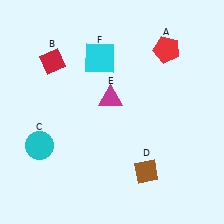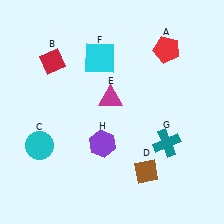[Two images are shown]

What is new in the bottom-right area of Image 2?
A teal cross (G) was added in the bottom-right area of Image 2.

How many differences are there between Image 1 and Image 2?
There are 2 differences between the two images.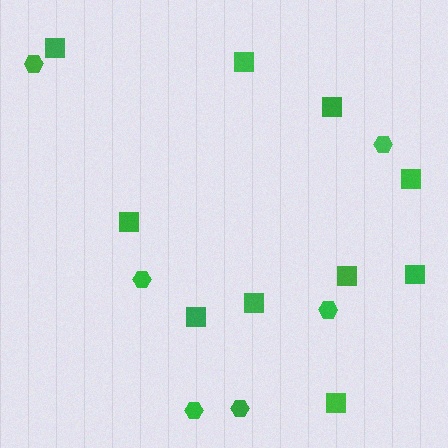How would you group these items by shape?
There are 2 groups: one group of squares (10) and one group of hexagons (6).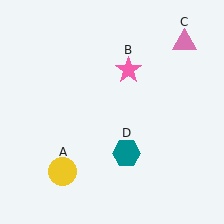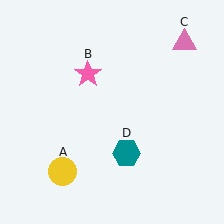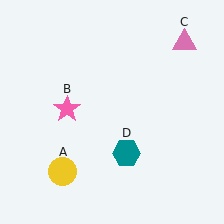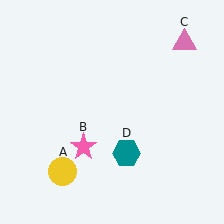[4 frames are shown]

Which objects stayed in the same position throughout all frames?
Yellow circle (object A) and pink triangle (object C) and teal hexagon (object D) remained stationary.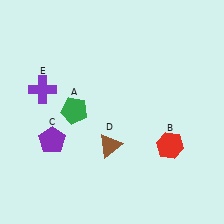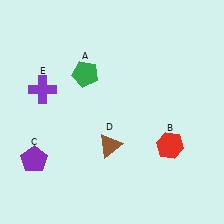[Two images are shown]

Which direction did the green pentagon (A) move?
The green pentagon (A) moved up.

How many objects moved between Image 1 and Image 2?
2 objects moved between the two images.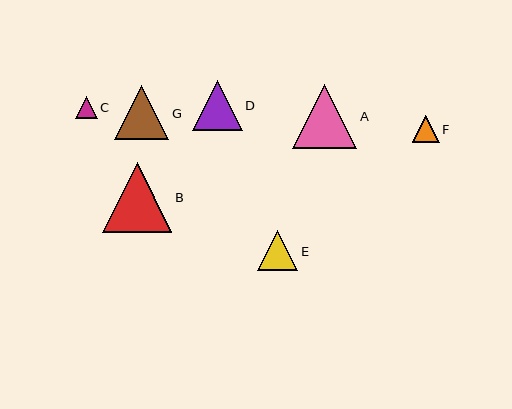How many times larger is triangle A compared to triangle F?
Triangle A is approximately 2.4 times the size of triangle F.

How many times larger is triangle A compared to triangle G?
Triangle A is approximately 1.2 times the size of triangle G.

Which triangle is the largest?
Triangle B is the largest with a size of approximately 70 pixels.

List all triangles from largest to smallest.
From largest to smallest: B, A, G, D, E, F, C.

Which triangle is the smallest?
Triangle C is the smallest with a size of approximately 22 pixels.